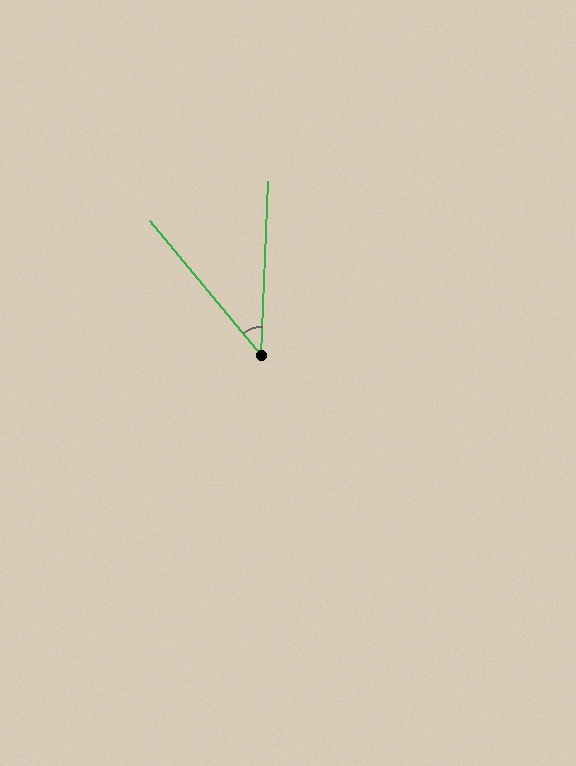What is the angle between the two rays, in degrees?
Approximately 42 degrees.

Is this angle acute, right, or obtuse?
It is acute.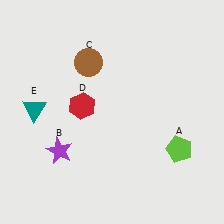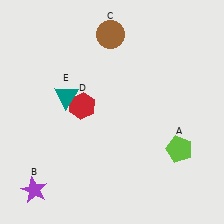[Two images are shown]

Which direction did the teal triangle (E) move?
The teal triangle (E) moved right.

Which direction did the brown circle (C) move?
The brown circle (C) moved up.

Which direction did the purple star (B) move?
The purple star (B) moved down.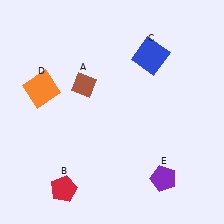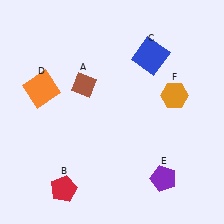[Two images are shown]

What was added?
An orange hexagon (F) was added in Image 2.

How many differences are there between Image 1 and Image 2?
There is 1 difference between the two images.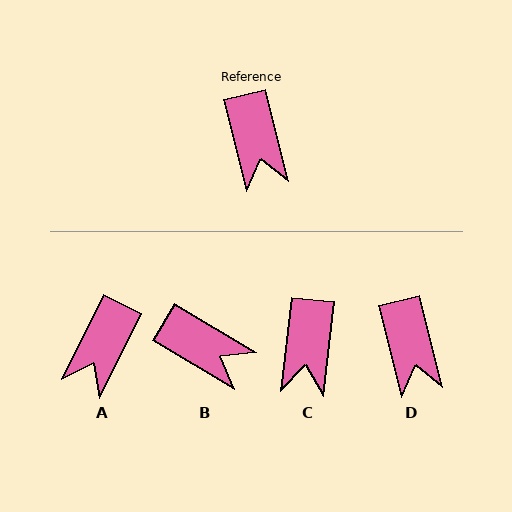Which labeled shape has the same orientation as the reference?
D.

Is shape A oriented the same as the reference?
No, it is off by about 40 degrees.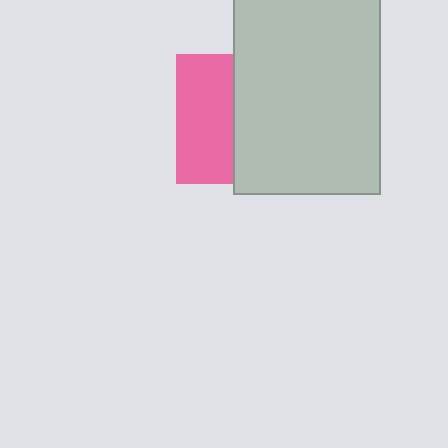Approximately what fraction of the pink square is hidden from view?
Roughly 55% of the pink square is hidden behind the light gray rectangle.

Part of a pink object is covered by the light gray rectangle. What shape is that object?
It is a square.